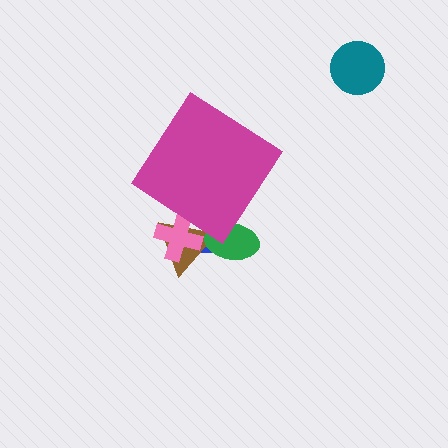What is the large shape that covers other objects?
A magenta diamond.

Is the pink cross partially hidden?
Yes, the pink cross is partially hidden behind the magenta diamond.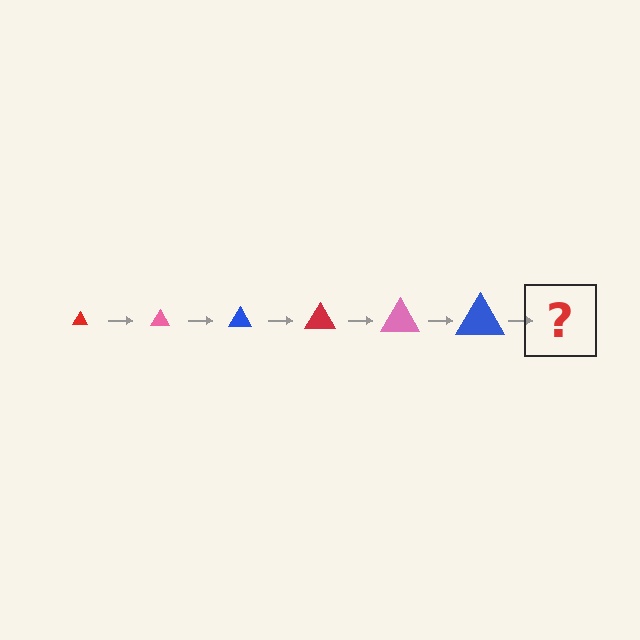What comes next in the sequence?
The next element should be a red triangle, larger than the previous one.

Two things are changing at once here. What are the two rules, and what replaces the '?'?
The two rules are that the triangle grows larger each step and the color cycles through red, pink, and blue. The '?' should be a red triangle, larger than the previous one.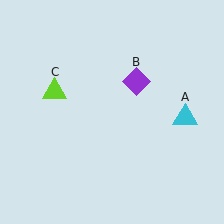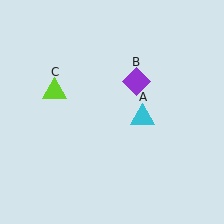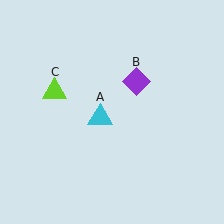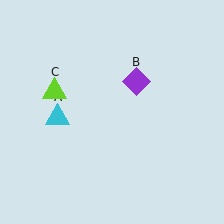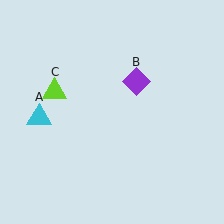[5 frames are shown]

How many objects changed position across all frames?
1 object changed position: cyan triangle (object A).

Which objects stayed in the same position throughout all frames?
Purple diamond (object B) and lime triangle (object C) remained stationary.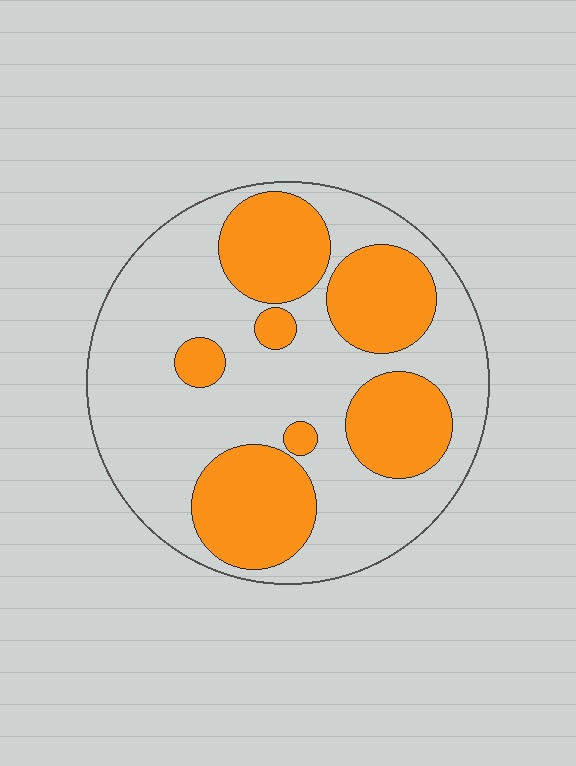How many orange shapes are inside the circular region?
7.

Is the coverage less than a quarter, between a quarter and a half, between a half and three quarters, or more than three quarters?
Between a quarter and a half.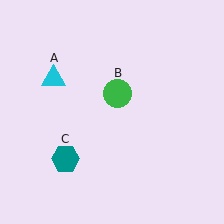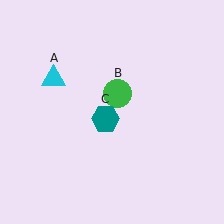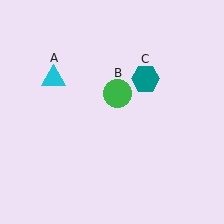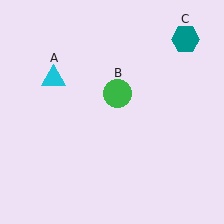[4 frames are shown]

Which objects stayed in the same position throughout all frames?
Cyan triangle (object A) and green circle (object B) remained stationary.